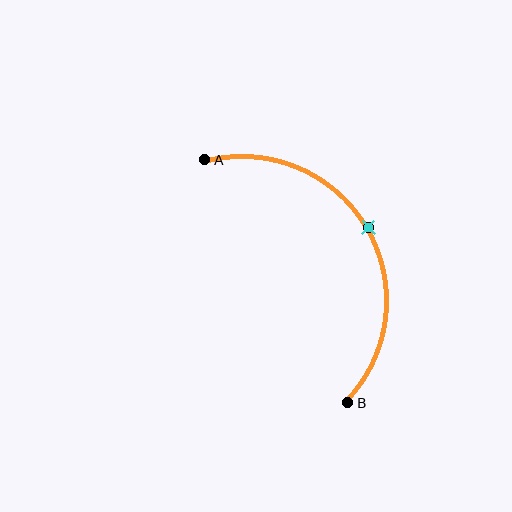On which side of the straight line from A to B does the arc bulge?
The arc bulges to the right of the straight line connecting A and B.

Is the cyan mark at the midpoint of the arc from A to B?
Yes. The cyan mark lies on the arc at equal arc-length from both A and B — it is the arc midpoint.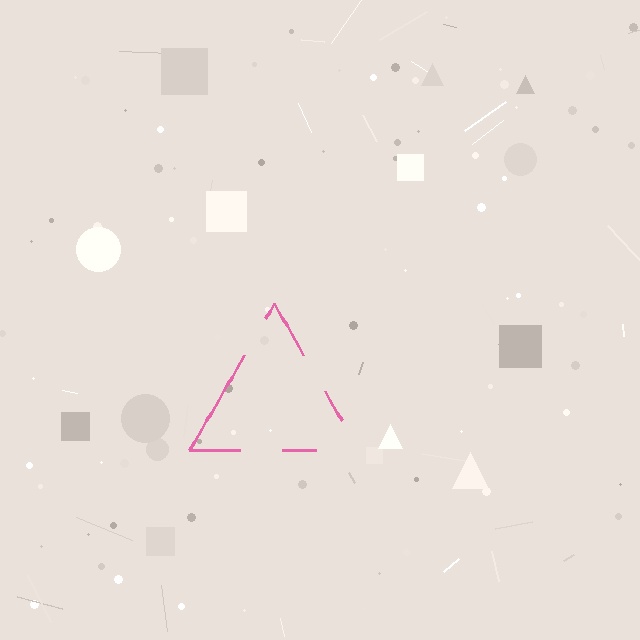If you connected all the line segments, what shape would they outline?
They would outline a triangle.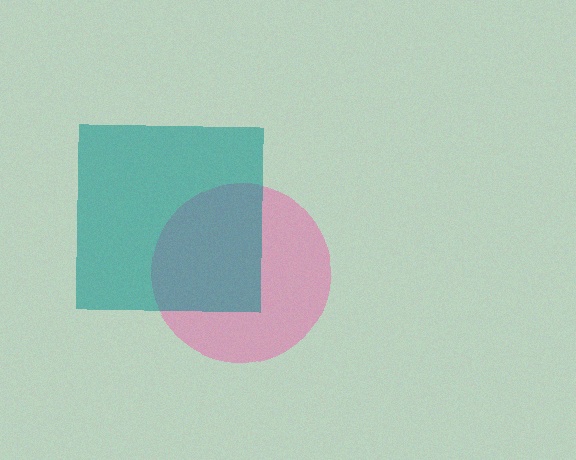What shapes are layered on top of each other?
The layered shapes are: a pink circle, a teal square.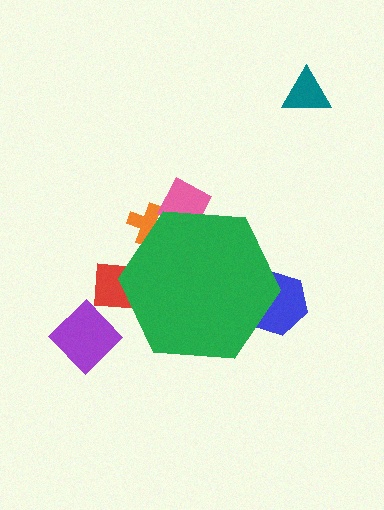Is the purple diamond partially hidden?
No, the purple diamond is fully visible.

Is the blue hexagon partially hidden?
Yes, the blue hexagon is partially hidden behind the green hexagon.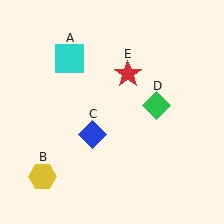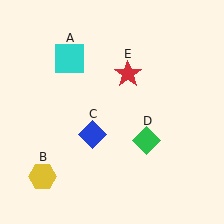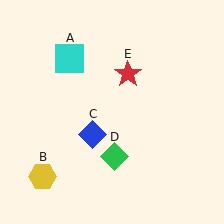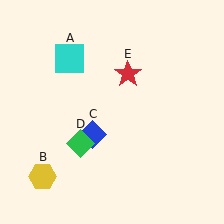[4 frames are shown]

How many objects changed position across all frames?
1 object changed position: green diamond (object D).